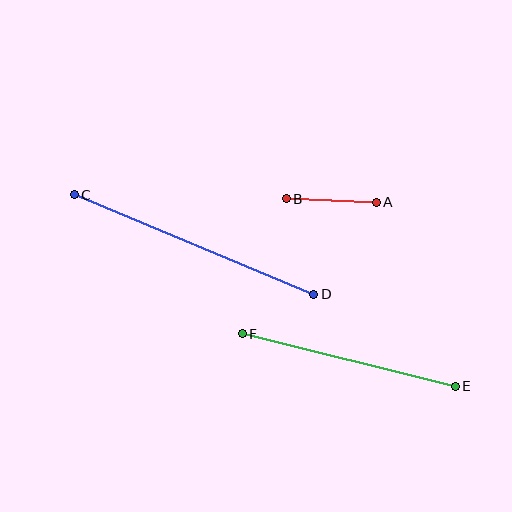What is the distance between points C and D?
The distance is approximately 259 pixels.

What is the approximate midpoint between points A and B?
The midpoint is at approximately (331, 200) pixels.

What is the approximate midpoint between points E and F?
The midpoint is at approximately (349, 360) pixels.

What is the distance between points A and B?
The distance is approximately 90 pixels.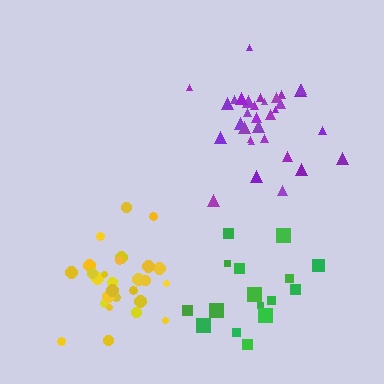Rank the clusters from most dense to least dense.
purple, yellow, green.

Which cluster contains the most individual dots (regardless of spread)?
Purple (32).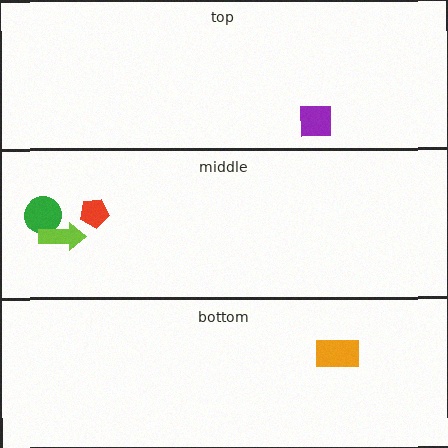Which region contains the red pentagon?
The middle region.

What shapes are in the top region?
The purple square.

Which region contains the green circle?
The middle region.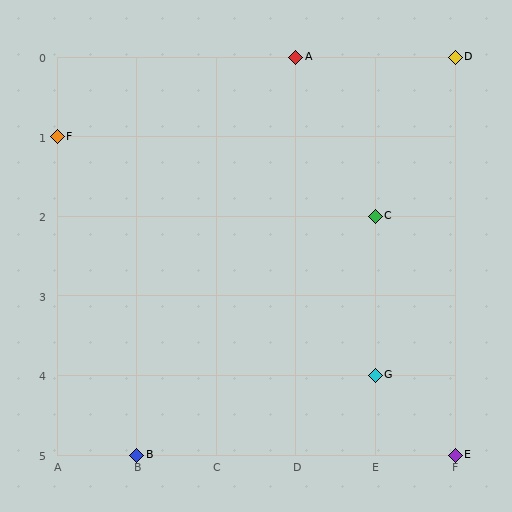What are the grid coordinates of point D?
Point D is at grid coordinates (F, 0).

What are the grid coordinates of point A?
Point A is at grid coordinates (D, 0).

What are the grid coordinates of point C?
Point C is at grid coordinates (E, 2).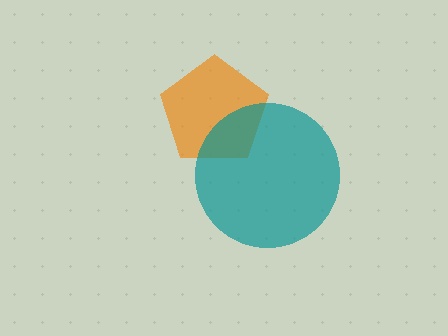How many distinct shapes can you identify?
There are 2 distinct shapes: an orange pentagon, a teal circle.